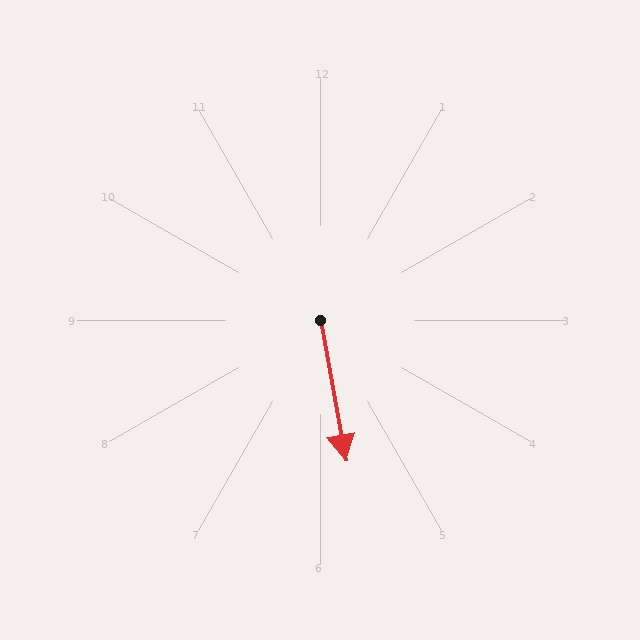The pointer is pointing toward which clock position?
Roughly 6 o'clock.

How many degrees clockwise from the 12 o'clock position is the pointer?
Approximately 170 degrees.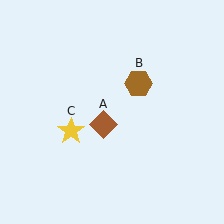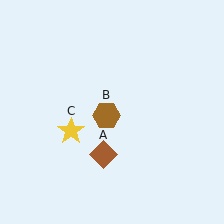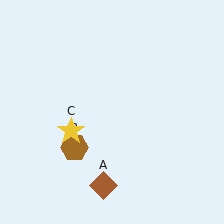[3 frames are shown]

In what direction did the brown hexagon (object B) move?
The brown hexagon (object B) moved down and to the left.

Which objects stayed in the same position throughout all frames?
Yellow star (object C) remained stationary.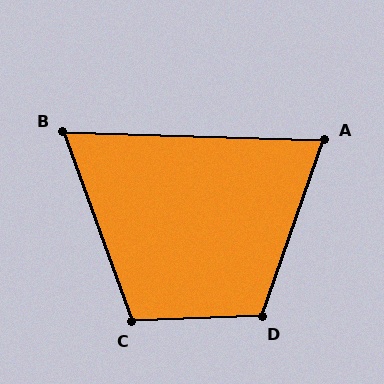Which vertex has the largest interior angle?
D, at approximately 112 degrees.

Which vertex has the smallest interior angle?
B, at approximately 68 degrees.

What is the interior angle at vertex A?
Approximately 72 degrees (acute).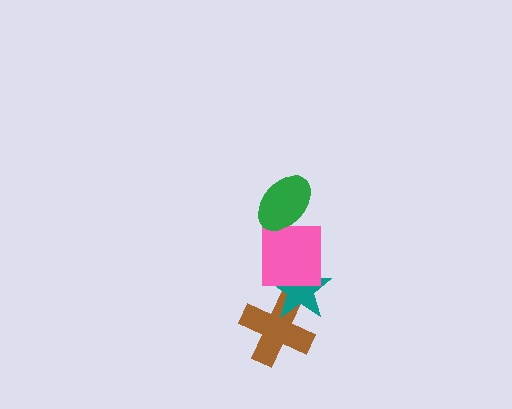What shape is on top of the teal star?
The pink square is on top of the teal star.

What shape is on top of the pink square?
The green ellipse is on top of the pink square.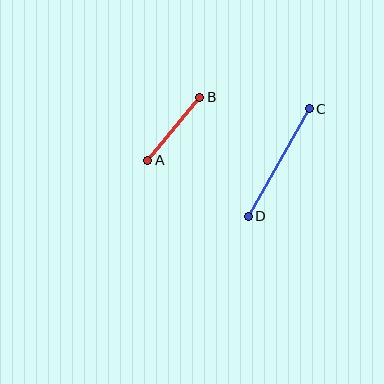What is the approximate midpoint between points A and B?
The midpoint is at approximately (174, 129) pixels.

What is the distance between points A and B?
The distance is approximately 82 pixels.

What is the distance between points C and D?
The distance is approximately 123 pixels.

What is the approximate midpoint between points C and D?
The midpoint is at approximately (279, 162) pixels.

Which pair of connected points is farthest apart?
Points C and D are farthest apart.